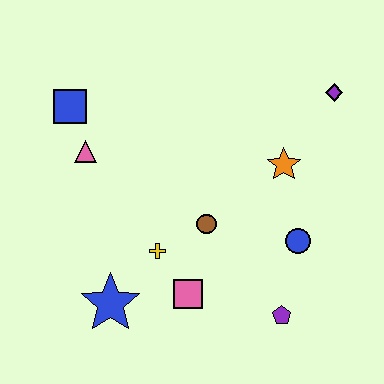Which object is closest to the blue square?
The pink triangle is closest to the blue square.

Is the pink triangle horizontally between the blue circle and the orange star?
No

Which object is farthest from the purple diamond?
The blue star is farthest from the purple diamond.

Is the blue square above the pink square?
Yes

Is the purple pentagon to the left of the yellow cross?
No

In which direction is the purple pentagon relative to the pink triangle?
The purple pentagon is to the right of the pink triangle.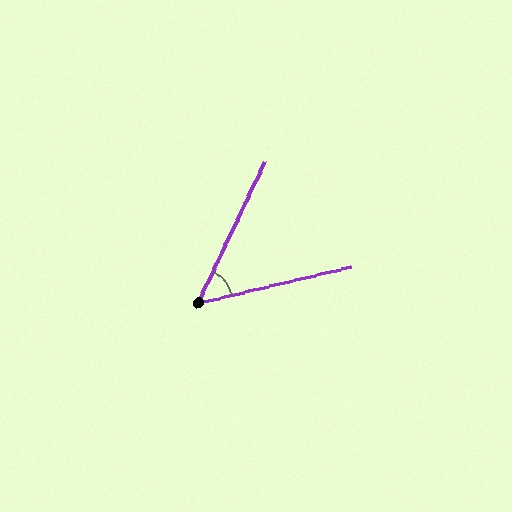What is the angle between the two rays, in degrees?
Approximately 51 degrees.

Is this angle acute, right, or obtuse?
It is acute.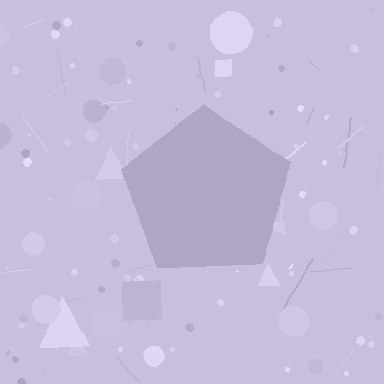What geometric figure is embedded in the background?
A pentagon is embedded in the background.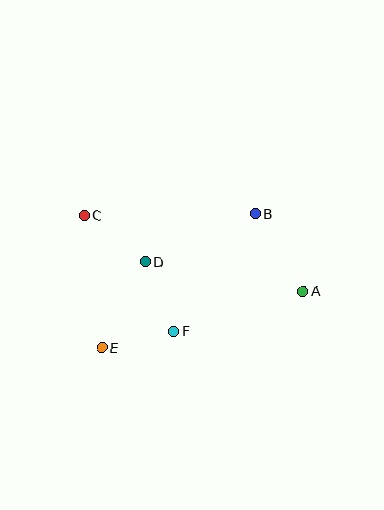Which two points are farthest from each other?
Points A and C are farthest from each other.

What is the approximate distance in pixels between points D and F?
The distance between D and F is approximately 74 pixels.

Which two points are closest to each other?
Points E and F are closest to each other.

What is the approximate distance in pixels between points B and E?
The distance between B and E is approximately 203 pixels.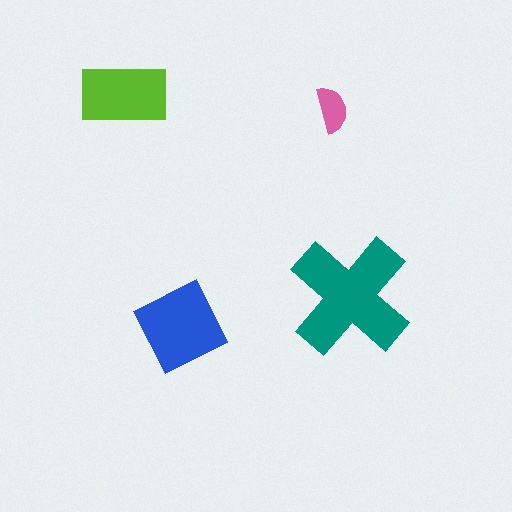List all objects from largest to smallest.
The teal cross, the blue diamond, the lime rectangle, the pink semicircle.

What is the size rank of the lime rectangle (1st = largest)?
3rd.